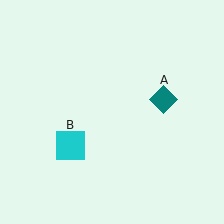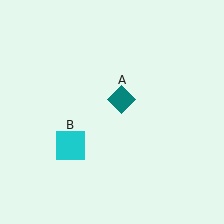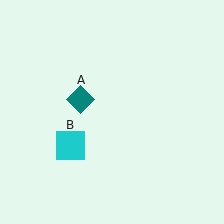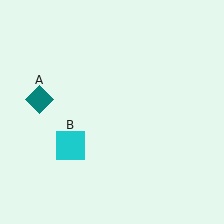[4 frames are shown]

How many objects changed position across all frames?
1 object changed position: teal diamond (object A).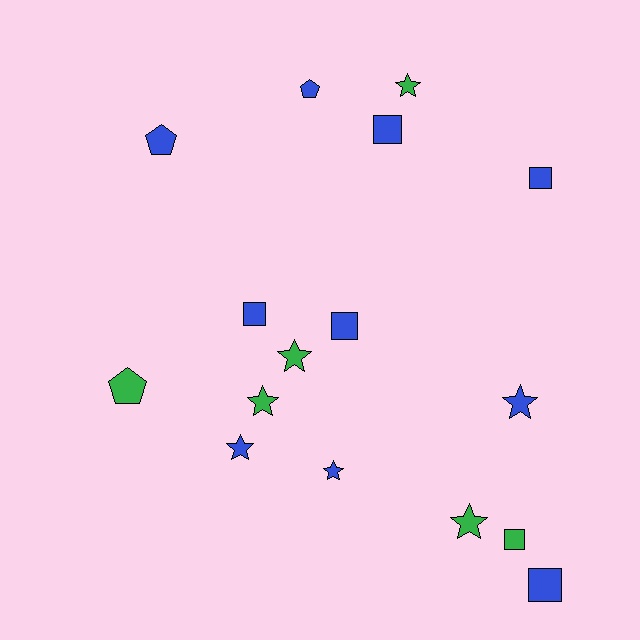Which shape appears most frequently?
Star, with 7 objects.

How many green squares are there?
There is 1 green square.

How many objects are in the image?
There are 16 objects.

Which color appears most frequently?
Blue, with 10 objects.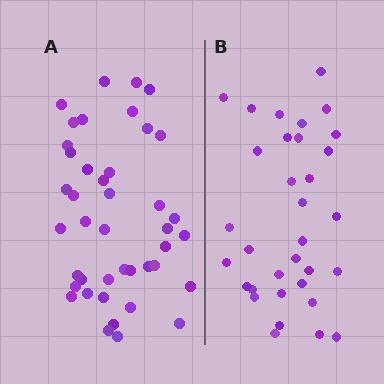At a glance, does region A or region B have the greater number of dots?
Region A (the left region) has more dots.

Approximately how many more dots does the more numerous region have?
Region A has roughly 8 or so more dots than region B.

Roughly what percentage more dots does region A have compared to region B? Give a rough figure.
About 25% more.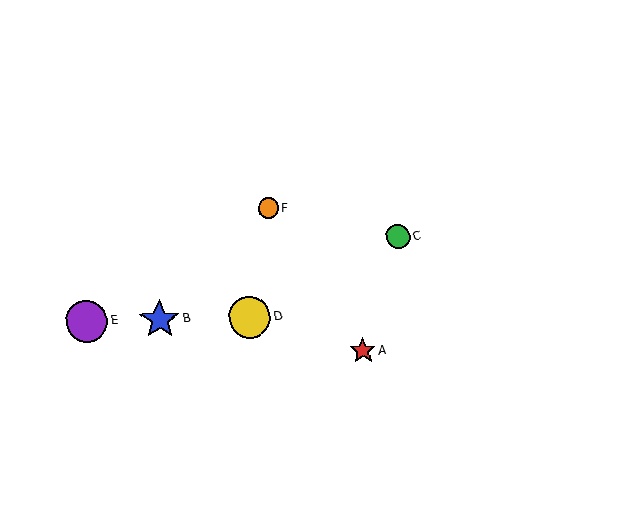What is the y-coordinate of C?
Object C is at y≈236.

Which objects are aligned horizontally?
Objects B, D, E are aligned horizontally.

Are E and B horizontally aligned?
Yes, both are at y≈321.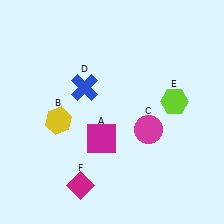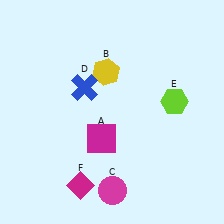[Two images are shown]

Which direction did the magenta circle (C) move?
The magenta circle (C) moved down.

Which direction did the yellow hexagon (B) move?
The yellow hexagon (B) moved up.